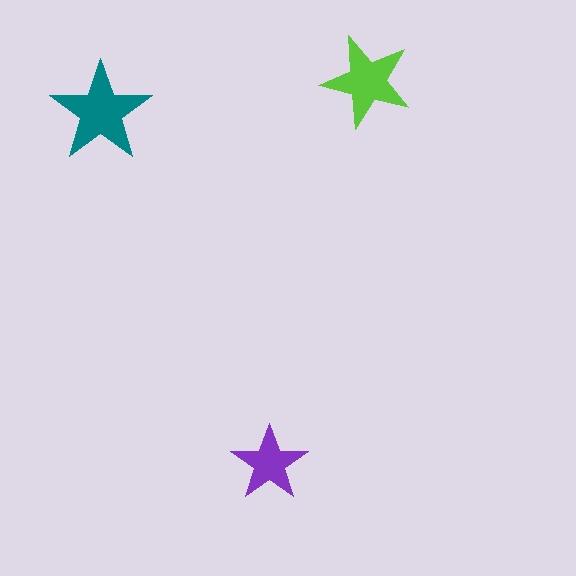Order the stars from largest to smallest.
the teal one, the lime one, the purple one.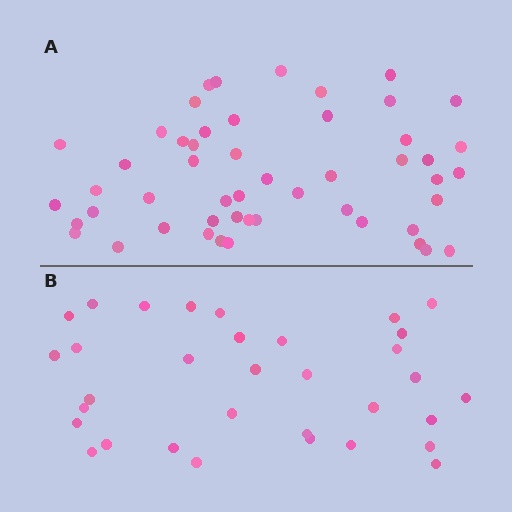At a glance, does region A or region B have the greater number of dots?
Region A (the top region) has more dots.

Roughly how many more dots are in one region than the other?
Region A has approximately 20 more dots than region B.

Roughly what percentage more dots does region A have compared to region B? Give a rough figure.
About 55% more.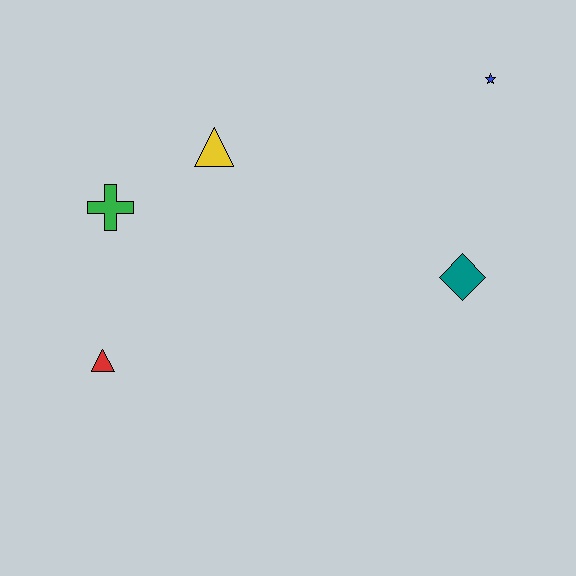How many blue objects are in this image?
There is 1 blue object.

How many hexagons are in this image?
There are no hexagons.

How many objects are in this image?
There are 5 objects.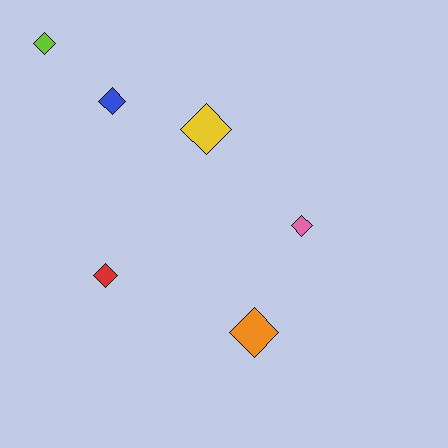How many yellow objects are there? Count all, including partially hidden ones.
There is 1 yellow object.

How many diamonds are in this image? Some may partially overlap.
There are 6 diamonds.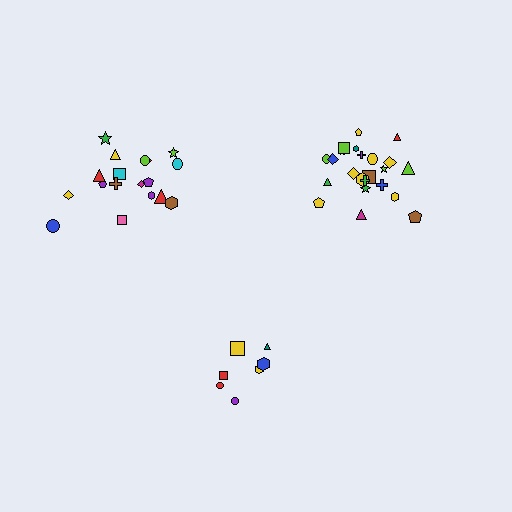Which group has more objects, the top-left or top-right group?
The top-right group.